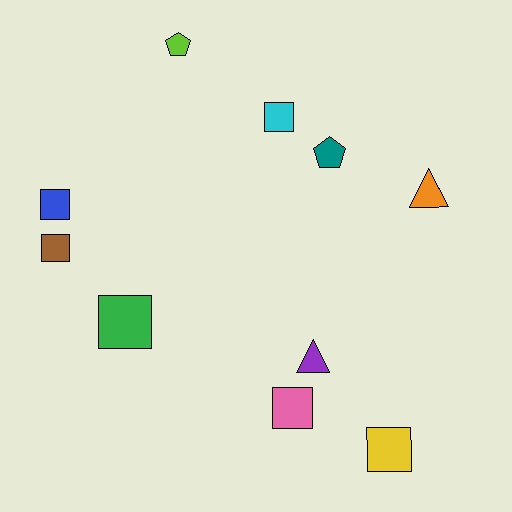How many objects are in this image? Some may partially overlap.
There are 10 objects.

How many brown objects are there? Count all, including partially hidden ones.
There is 1 brown object.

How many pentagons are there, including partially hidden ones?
There are 2 pentagons.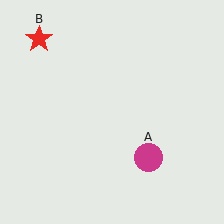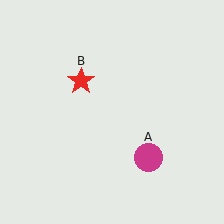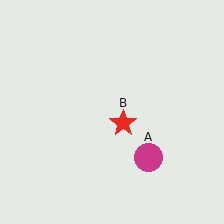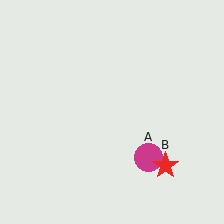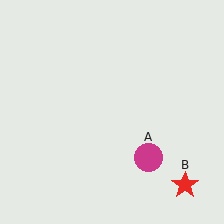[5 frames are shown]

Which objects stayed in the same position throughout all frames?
Magenta circle (object A) remained stationary.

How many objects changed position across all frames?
1 object changed position: red star (object B).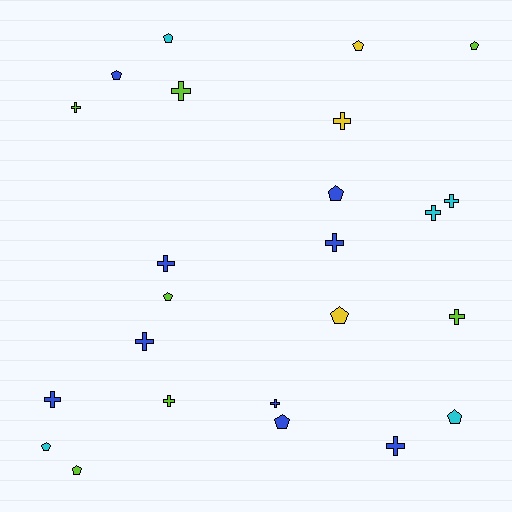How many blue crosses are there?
There are 6 blue crosses.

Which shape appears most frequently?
Cross, with 13 objects.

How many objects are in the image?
There are 24 objects.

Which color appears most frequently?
Blue, with 9 objects.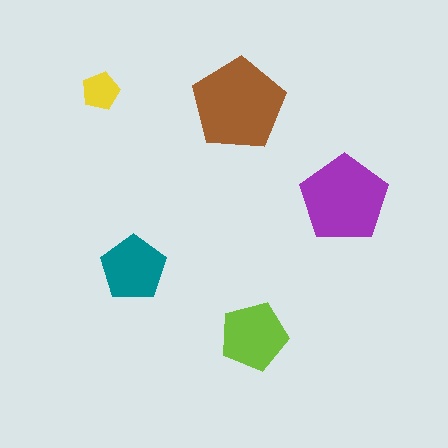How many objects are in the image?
There are 5 objects in the image.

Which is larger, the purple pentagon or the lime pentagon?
The purple one.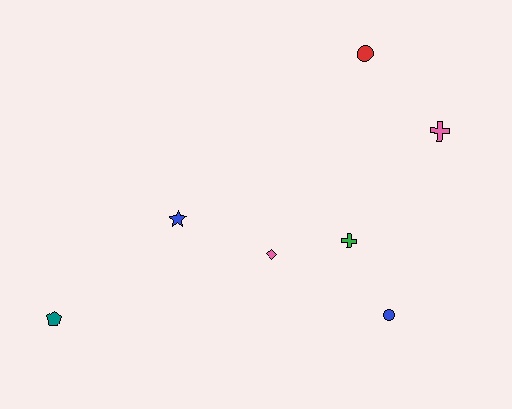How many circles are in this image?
There are 2 circles.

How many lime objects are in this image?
There are no lime objects.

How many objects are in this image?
There are 7 objects.